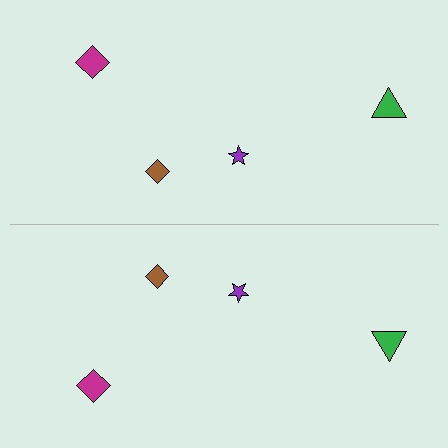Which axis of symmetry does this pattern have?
The pattern has a horizontal axis of symmetry running through the center of the image.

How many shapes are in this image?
There are 8 shapes in this image.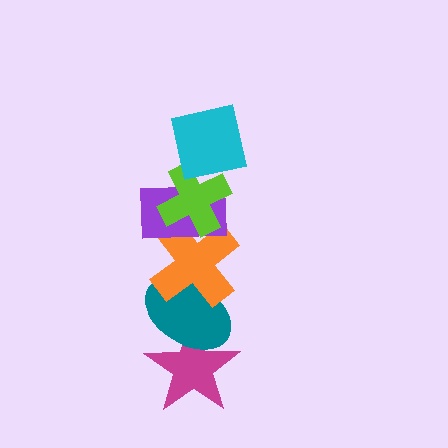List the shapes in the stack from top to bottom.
From top to bottom: the cyan square, the lime cross, the purple rectangle, the orange cross, the teal ellipse, the magenta star.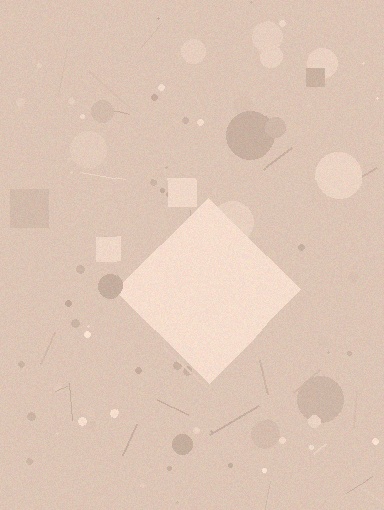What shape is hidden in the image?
A diamond is hidden in the image.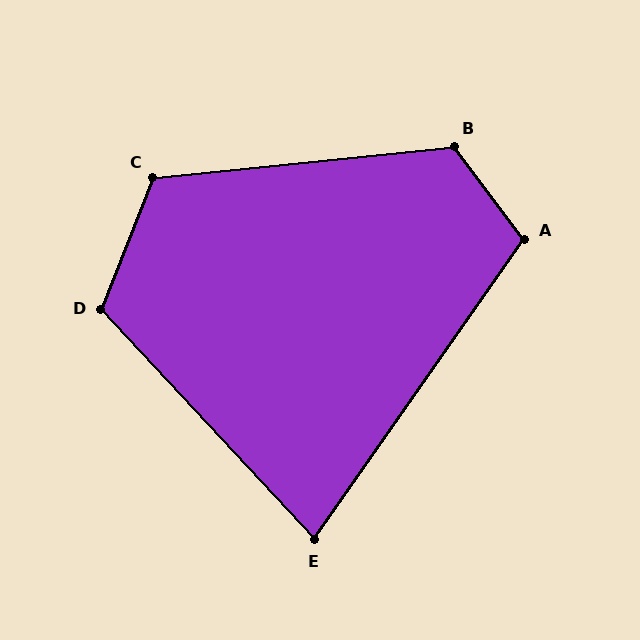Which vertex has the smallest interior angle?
E, at approximately 78 degrees.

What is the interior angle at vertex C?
Approximately 117 degrees (obtuse).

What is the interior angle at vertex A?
Approximately 108 degrees (obtuse).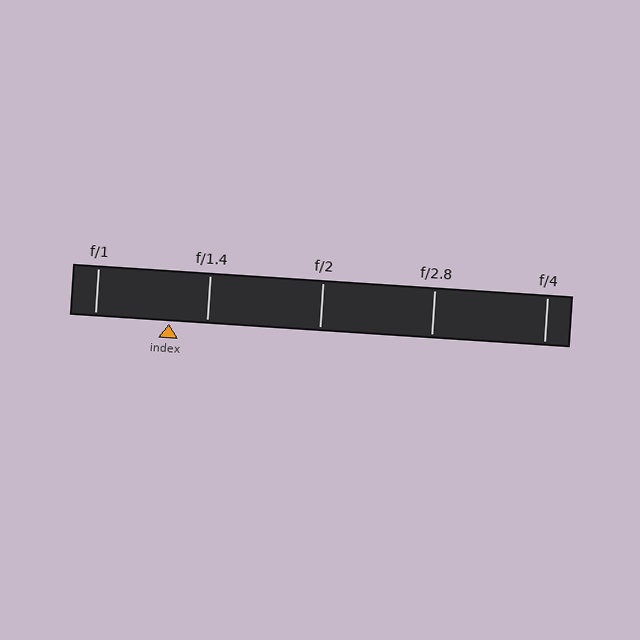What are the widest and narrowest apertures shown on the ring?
The widest aperture shown is f/1 and the narrowest is f/4.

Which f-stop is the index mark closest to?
The index mark is closest to f/1.4.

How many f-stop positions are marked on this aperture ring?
There are 5 f-stop positions marked.